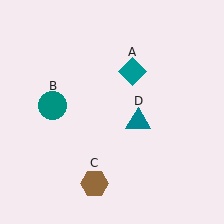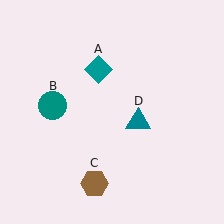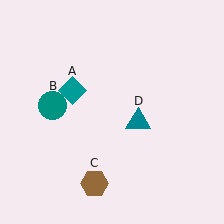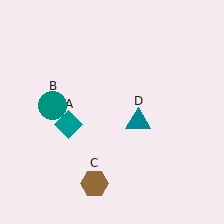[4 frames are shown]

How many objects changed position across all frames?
1 object changed position: teal diamond (object A).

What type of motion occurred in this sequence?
The teal diamond (object A) rotated counterclockwise around the center of the scene.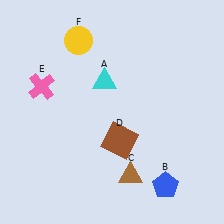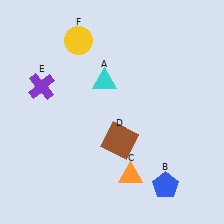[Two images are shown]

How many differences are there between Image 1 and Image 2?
There are 2 differences between the two images.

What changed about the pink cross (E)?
In Image 1, E is pink. In Image 2, it changed to purple.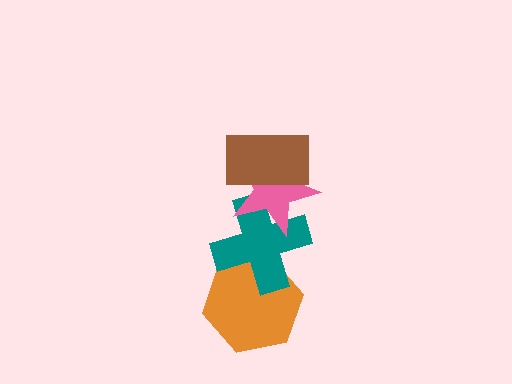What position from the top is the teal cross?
The teal cross is 3rd from the top.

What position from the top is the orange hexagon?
The orange hexagon is 4th from the top.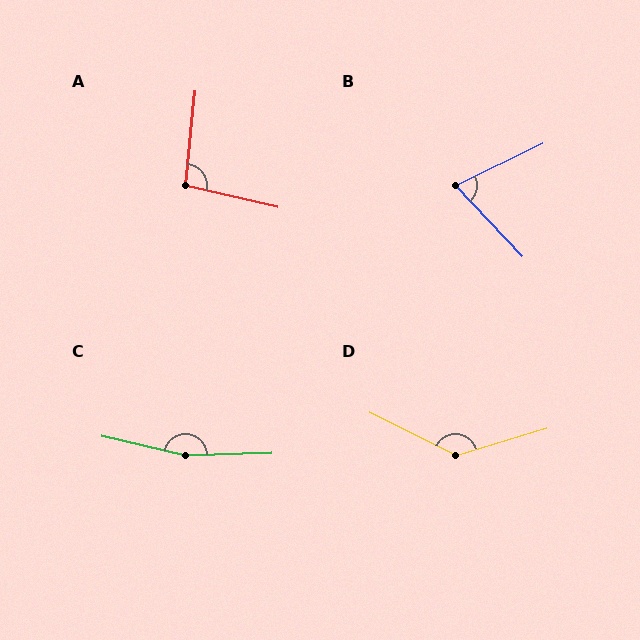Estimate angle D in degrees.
Approximately 136 degrees.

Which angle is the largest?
C, at approximately 165 degrees.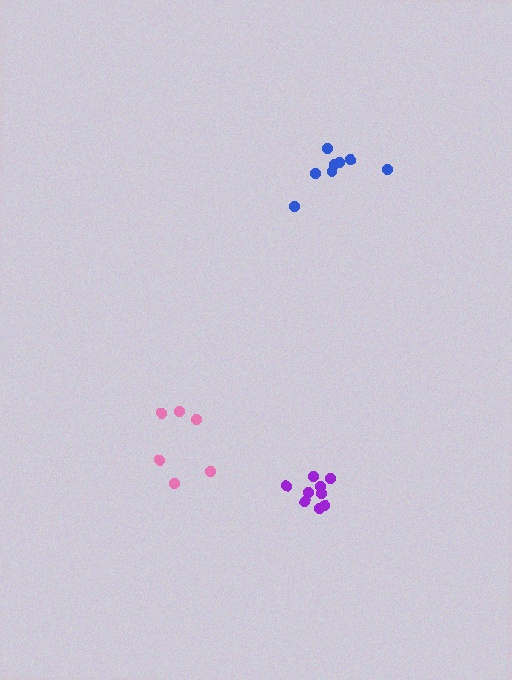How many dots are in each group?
Group 1: 6 dots, Group 2: 8 dots, Group 3: 10 dots (24 total).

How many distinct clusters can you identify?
There are 3 distinct clusters.